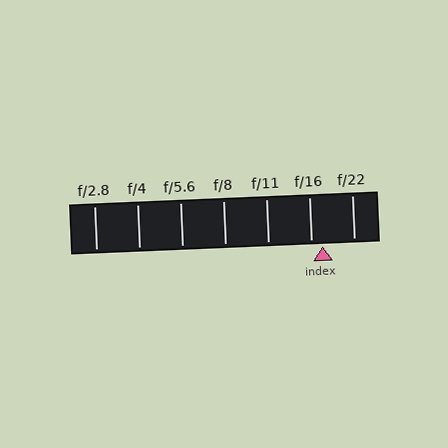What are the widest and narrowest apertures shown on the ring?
The widest aperture shown is f/2.8 and the narrowest is f/22.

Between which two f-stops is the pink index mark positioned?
The index mark is between f/16 and f/22.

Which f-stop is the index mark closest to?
The index mark is closest to f/16.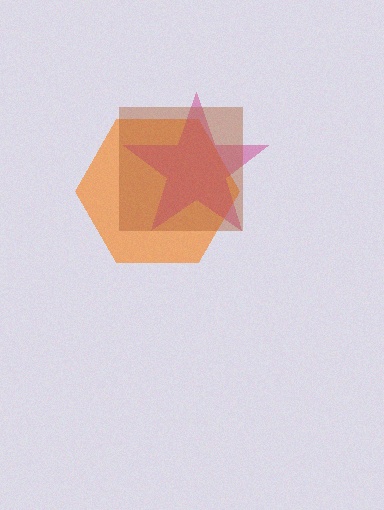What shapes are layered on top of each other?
The layered shapes are: an orange hexagon, a magenta star, a brown square.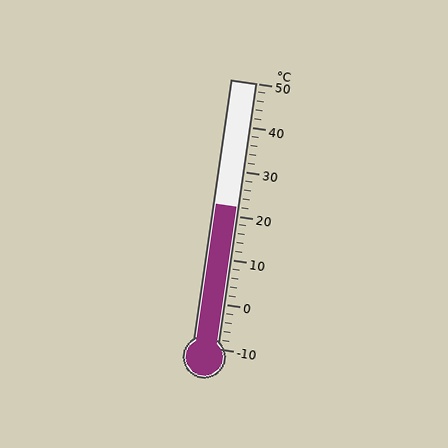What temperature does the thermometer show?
The thermometer shows approximately 22°C.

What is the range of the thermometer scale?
The thermometer scale ranges from -10°C to 50°C.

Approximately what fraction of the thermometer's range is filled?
The thermometer is filled to approximately 55% of its range.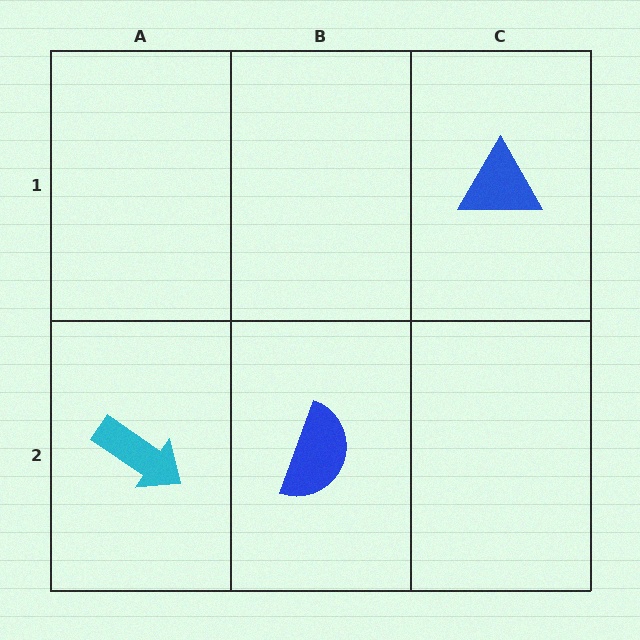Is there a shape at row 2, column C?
No, that cell is empty.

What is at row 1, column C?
A blue triangle.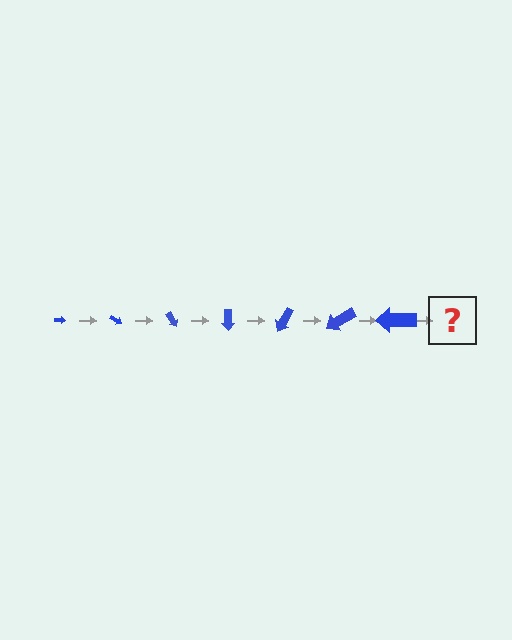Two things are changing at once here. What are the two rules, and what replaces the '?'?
The two rules are that the arrow grows larger each step and it rotates 30 degrees each step. The '?' should be an arrow, larger than the previous one and rotated 210 degrees from the start.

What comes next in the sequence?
The next element should be an arrow, larger than the previous one and rotated 210 degrees from the start.